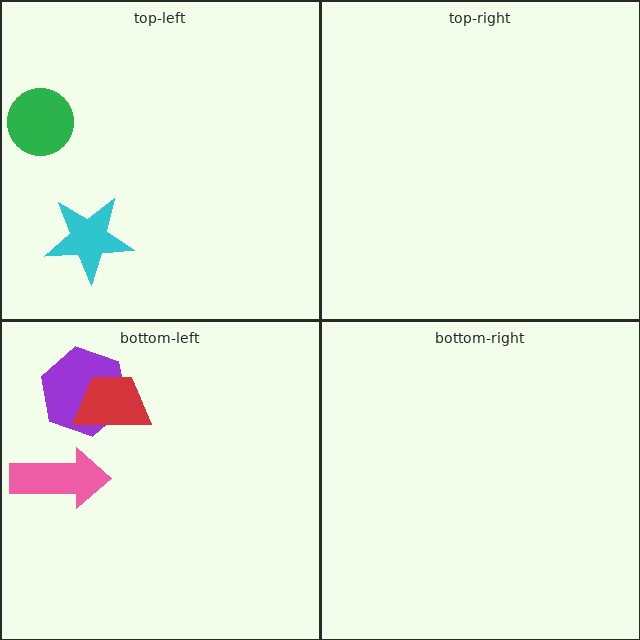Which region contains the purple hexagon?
The bottom-left region.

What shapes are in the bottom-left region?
The pink arrow, the purple hexagon, the red trapezoid.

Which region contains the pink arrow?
The bottom-left region.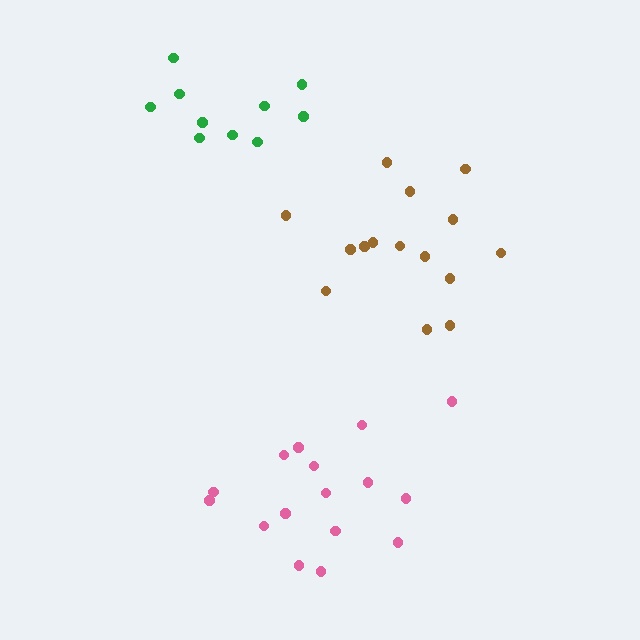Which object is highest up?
The green cluster is topmost.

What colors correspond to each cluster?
The clusters are colored: pink, brown, green.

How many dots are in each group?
Group 1: 16 dots, Group 2: 15 dots, Group 3: 10 dots (41 total).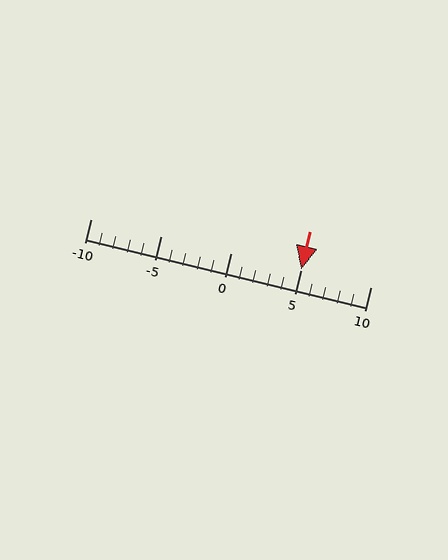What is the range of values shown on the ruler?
The ruler shows values from -10 to 10.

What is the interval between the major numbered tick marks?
The major tick marks are spaced 5 units apart.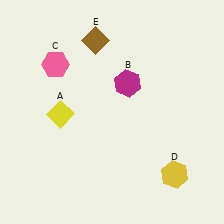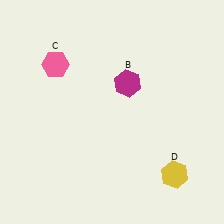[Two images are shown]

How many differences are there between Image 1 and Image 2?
There are 2 differences between the two images.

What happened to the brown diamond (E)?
The brown diamond (E) was removed in Image 2. It was in the top-left area of Image 1.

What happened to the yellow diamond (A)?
The yellow diamond (A) was removed in Image 2. It was in the bottom-left area of Image 1.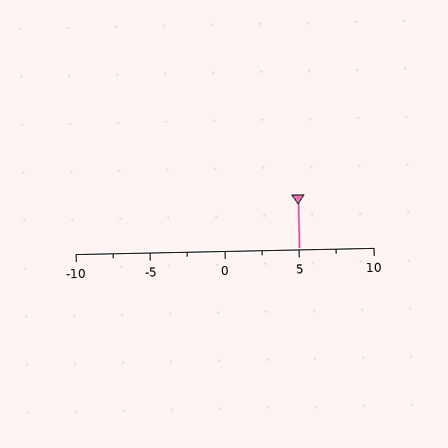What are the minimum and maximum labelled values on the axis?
The axis runs from -10 to 10.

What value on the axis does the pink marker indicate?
The marker indicates approximately 5.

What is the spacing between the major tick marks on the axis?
The major ticks are spaced 5 apart.